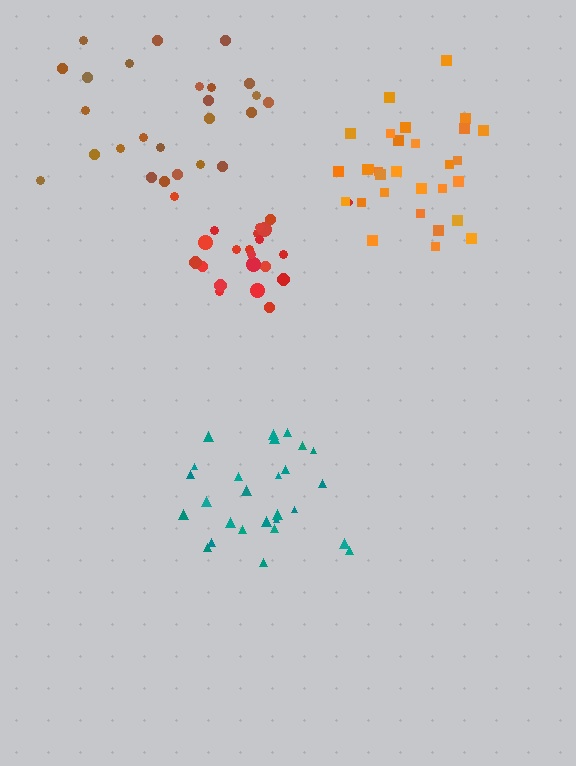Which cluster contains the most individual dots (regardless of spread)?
Orange (30).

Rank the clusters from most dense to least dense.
teal, red, orange, brown.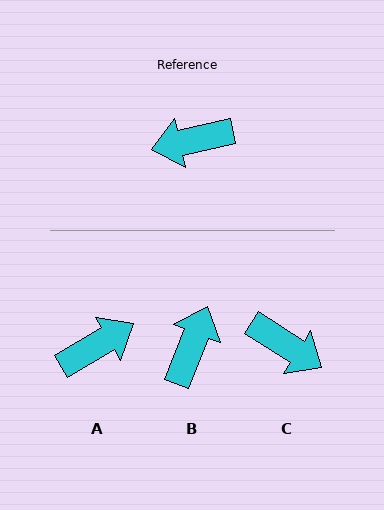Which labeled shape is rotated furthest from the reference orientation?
A, about 162 degrees away.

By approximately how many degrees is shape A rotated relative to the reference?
Approximately 162 degrees clockwise.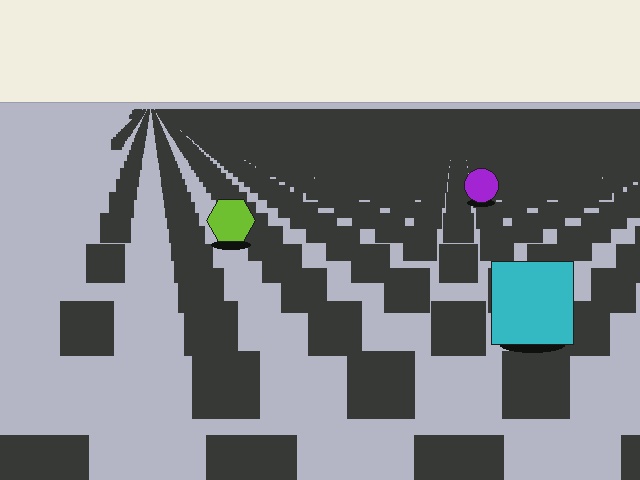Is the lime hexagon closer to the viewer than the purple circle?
Yes. The lime hexagon is closer — you can tell from the texture gradient: the ground texture is coarser near it.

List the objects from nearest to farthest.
From nearest to farthest: the cyan square, the lime hexagon, the purple circle.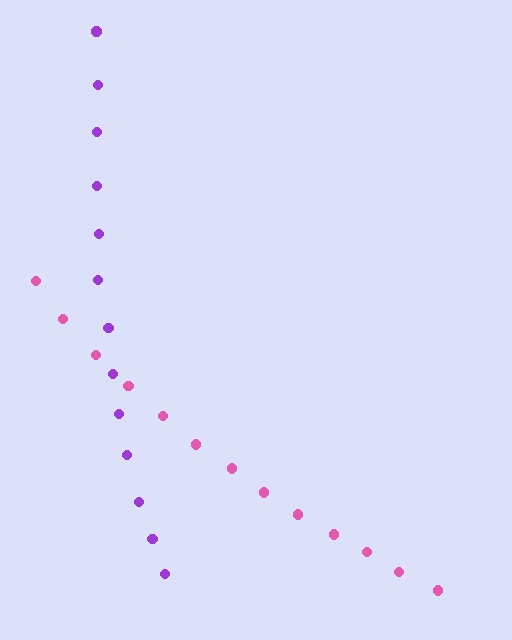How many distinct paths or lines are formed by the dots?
There are 2 distinct paths.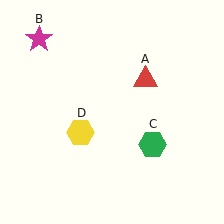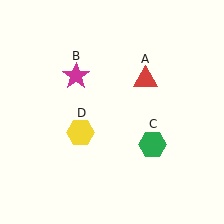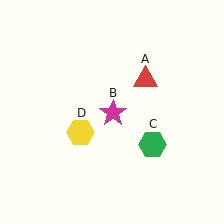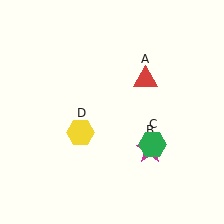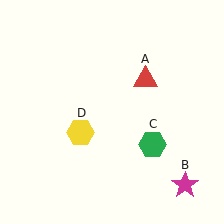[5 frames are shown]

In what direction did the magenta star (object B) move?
The magenta star (object B) moved down and to the right.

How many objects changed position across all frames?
1 object changed position: magenta star (object B).